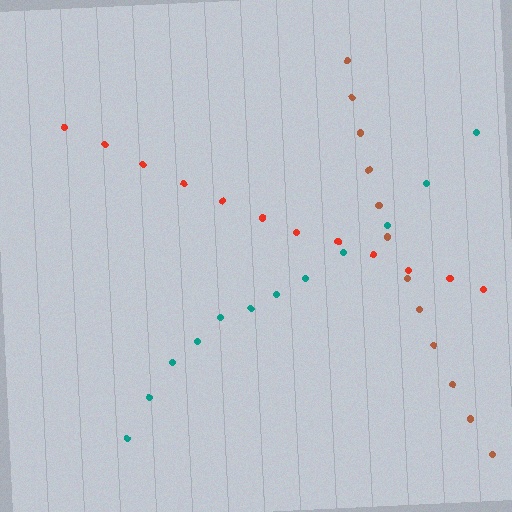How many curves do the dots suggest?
There are 3 distinct paths.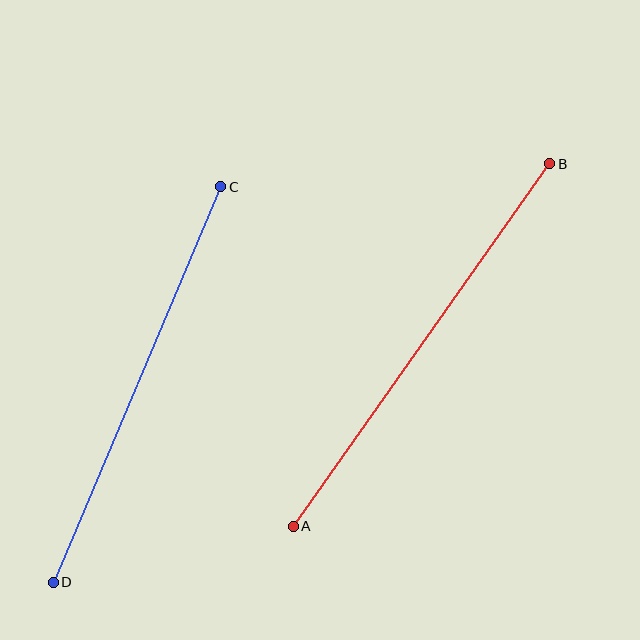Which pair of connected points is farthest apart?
Points A and B are farthest apart.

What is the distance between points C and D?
The distance is approximately 430 pixels.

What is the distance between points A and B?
The distance is approximately 444 pixels.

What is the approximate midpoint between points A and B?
The midpoint is at approximately (421, 345) pixels.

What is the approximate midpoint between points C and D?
The midpoint is at approximately (137, 385) pixels.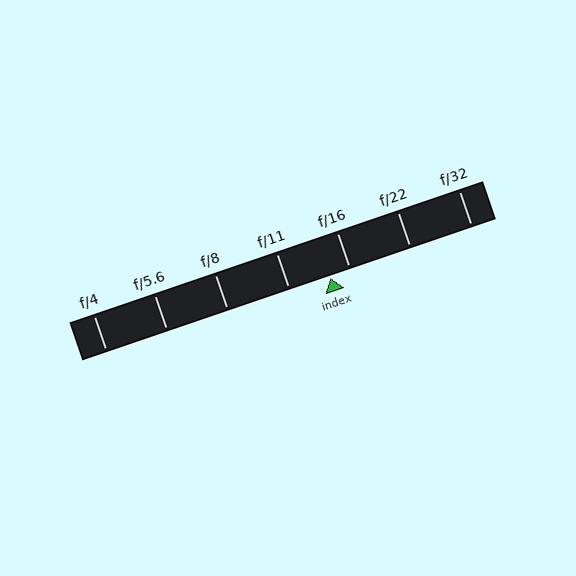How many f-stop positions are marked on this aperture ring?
There are 7 f-stop positions marked.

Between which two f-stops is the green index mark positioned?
The index mark is between f/11 and f/16.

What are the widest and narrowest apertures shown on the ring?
The widest aperture shown is f/4 and the narrowest is f/32.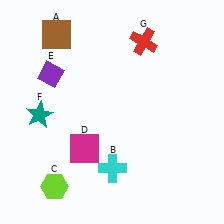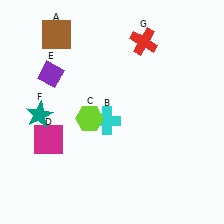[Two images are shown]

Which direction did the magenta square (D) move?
The magenta square (D) moved left.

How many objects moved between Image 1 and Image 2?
3 objects moved between the two images.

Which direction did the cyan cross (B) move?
The cyan cross (B) moved up.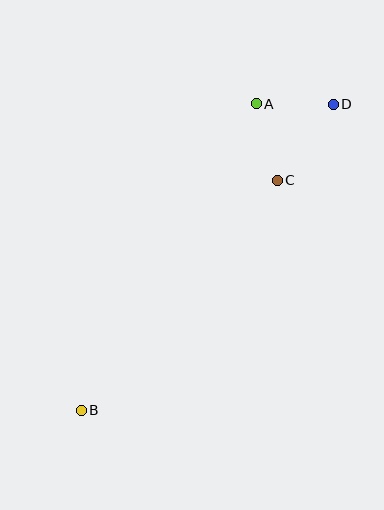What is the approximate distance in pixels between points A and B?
The distance between A and B is approximately 353 pixels.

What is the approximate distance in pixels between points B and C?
The distance between B and C is approximately 302 pixels.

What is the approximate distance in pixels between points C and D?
The distance between C and D is approximately 95 pixels.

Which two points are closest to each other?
Points A and D are closest to each other.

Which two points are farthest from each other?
Points B and D are farthest from each other.